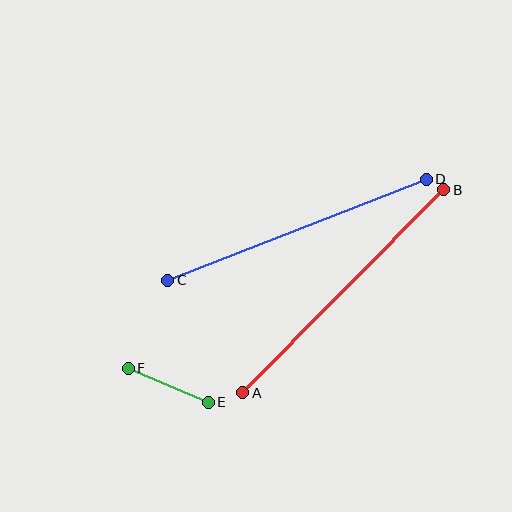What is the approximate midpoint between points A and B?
The midpoint is at approximately (343, 291) pixels.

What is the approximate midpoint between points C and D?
The midpoint is at approximately (297, 230) pixels.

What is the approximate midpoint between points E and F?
The midpoint is at approximately (168, 385) pixels.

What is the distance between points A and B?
The distance is approximately 285 pixels.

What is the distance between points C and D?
The distance is approximately 277 pixels.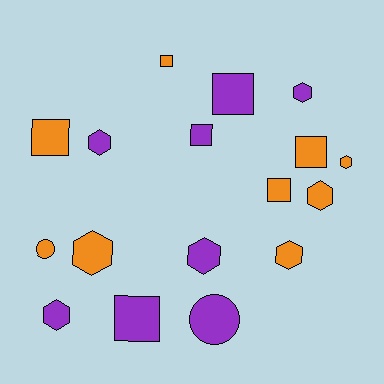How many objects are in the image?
There are 17 objects.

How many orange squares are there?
There are 4 orange squares.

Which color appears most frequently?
Orange, with 9 objects.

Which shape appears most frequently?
Hexagon, with 8 objects.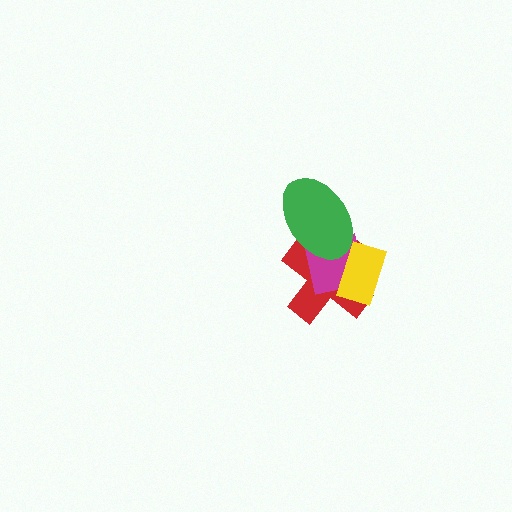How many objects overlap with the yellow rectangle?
2 objects overlap with the yellow rectangle.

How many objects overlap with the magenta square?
3 objects overlap with the magenta square.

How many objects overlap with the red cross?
3 objects overlap with the red cross.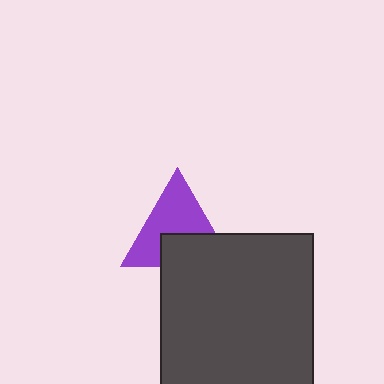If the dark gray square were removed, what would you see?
You would see the complete purple triangle.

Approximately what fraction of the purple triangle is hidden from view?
Roughly 38% of the purple triangle is hidden behind the dark gray square.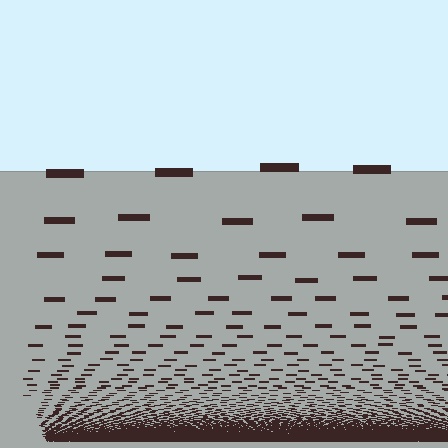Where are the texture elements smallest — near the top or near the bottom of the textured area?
Near the bottom.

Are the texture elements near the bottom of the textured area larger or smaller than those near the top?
Smaller. The gradient is inverted — elements near the bottom are smaller and denser.